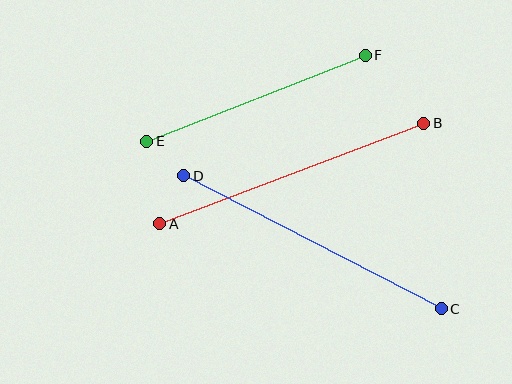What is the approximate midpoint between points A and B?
The midpoint is at approximately (292, 173) pixels.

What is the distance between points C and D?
The distance is approximately 290 pixels.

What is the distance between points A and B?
The distance is approximately 282 pixels.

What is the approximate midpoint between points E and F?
The midpoint is at approximately (256, 98) pixels.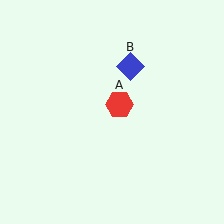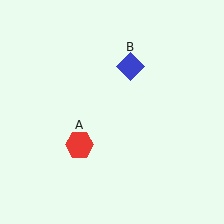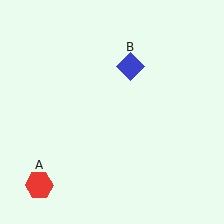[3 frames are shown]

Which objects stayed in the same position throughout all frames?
Blue diamond (object B) remained stationary.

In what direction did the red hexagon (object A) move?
The red hexagon (object A) moved down and to the left.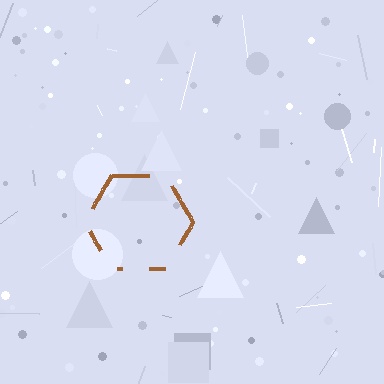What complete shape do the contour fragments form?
The contour fragments form a hexagon.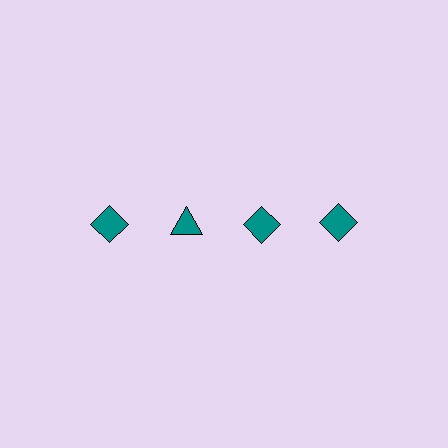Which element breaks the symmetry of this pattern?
The teal triangle in the top row, second from left column breaks the symmetry. All other shapes are teal diamonds.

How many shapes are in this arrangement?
There are 4 shapes arranged in a grid pattern.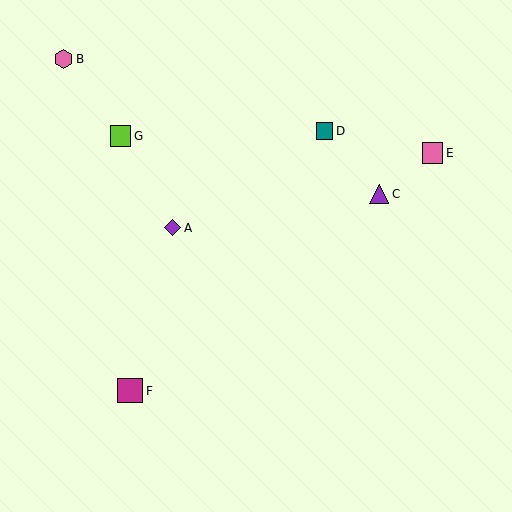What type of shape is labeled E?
Shape E is a pink square.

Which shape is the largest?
The magenta square (labeled F) is the largest.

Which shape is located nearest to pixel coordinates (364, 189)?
The purple triangle (labeled C) at (379, 194) is nearest to that location.